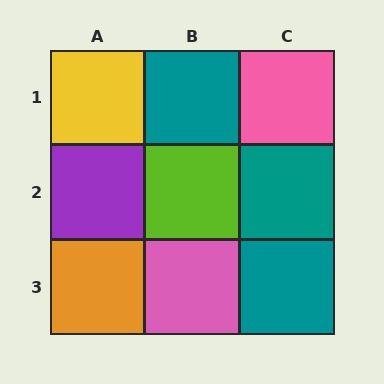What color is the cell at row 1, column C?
Pink.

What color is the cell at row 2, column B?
Lime.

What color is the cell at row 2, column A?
Purple.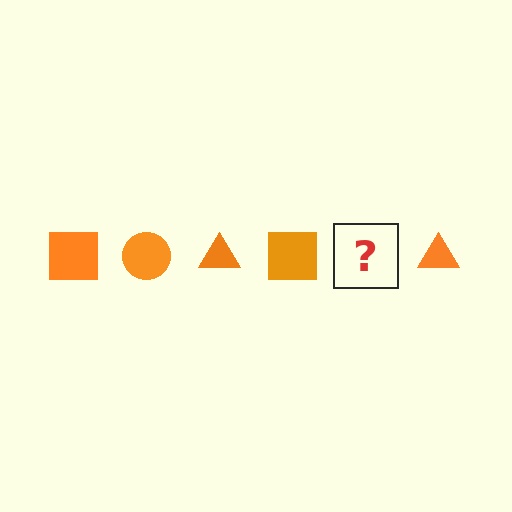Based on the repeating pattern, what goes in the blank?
The blank should be an orange circle.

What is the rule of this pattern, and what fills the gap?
The rule is that the pattern cycles through square, circle, triangle shapes in orange. The gap should be filled with an orange circle.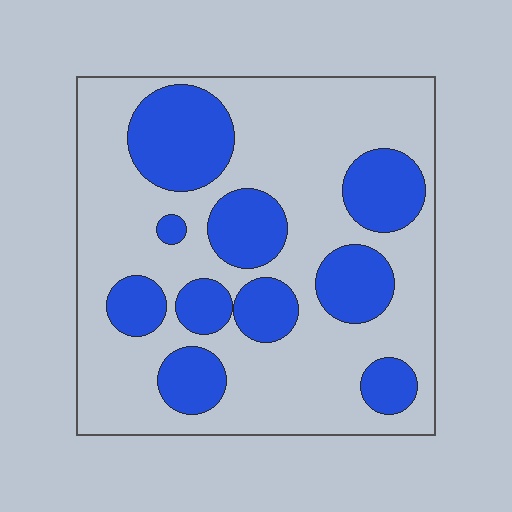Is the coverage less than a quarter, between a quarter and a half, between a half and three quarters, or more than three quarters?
Between a quarter and a half.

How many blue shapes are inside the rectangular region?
10.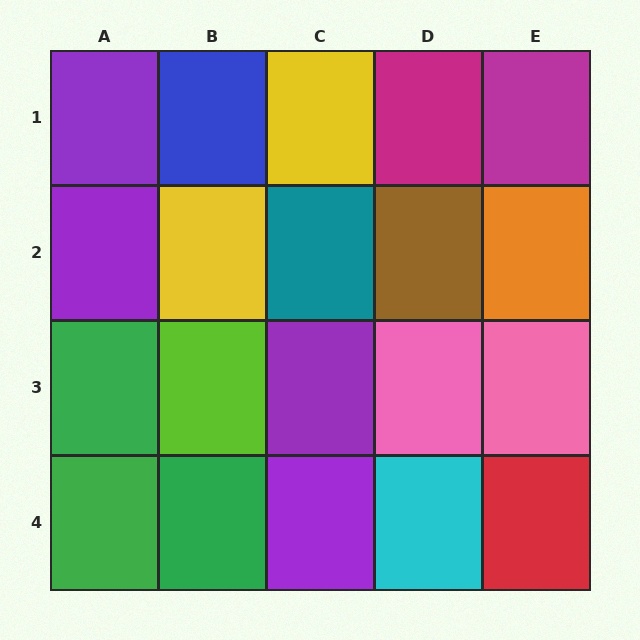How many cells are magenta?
2 cells are magenta.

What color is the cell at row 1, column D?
Magenta.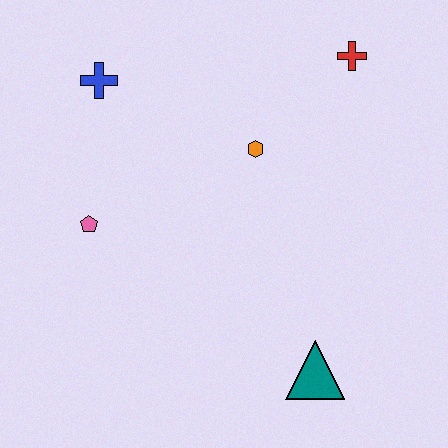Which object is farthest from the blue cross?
The teal triangle is farthest from the blue cross.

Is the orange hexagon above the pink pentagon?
Yes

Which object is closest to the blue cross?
The pink pentagon is closest to the blue cross.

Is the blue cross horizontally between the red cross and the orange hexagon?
No